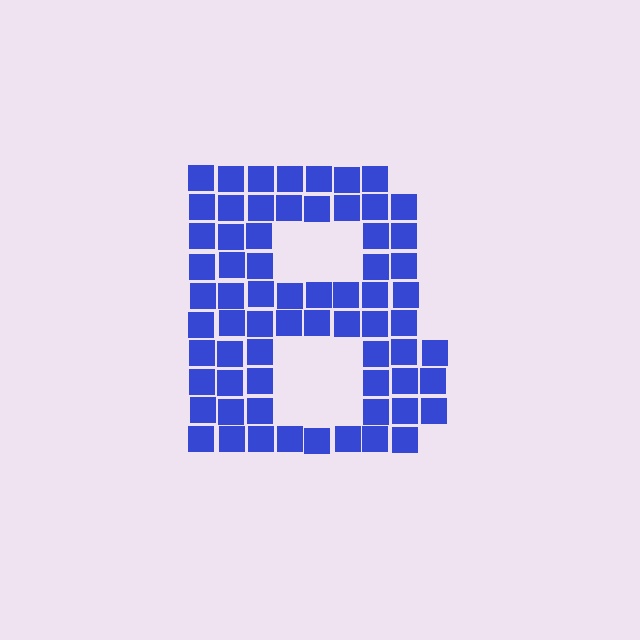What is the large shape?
The large shape is the letter B.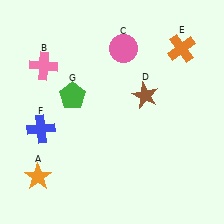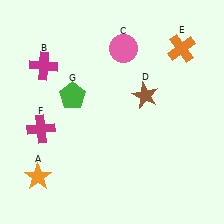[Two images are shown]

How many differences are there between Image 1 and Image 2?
There are 2 differences between the two images.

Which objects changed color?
B changed from pink to magenta. F changed from blue to magenta.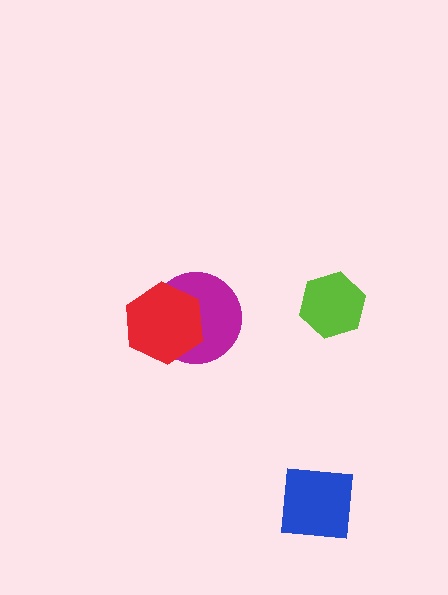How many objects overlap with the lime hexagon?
0 objects overlap with the lime hexagon.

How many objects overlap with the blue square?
0 objects overlap with the blue square.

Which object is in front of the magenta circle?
The red hexagon is in front of the magenta circle.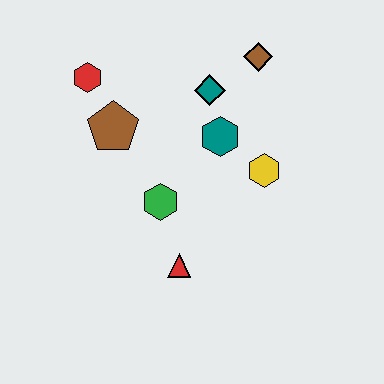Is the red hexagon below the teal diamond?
No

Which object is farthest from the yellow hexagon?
The red hexagon is farthest from the yellow hexagon.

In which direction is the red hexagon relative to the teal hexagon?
The red hexagon is to the left of the teal hexagon.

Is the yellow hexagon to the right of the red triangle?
Yes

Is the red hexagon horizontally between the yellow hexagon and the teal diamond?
No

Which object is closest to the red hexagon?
The brown pentagon is closest to the red hexagon.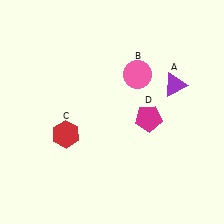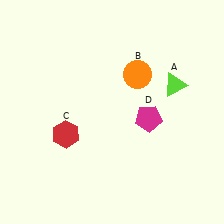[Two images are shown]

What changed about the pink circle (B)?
In Image 1, B is pink. In Image 2, it changed to orange.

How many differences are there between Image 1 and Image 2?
There are 2 differences between the two images.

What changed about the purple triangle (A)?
In Image 1, A is purple. In Image 2, it changed to lime.